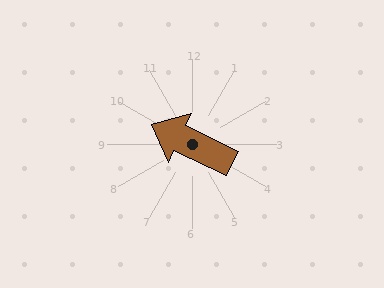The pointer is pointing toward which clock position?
Roughly 10 o'clock.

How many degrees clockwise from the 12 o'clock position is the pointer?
Approximately 296 degrees.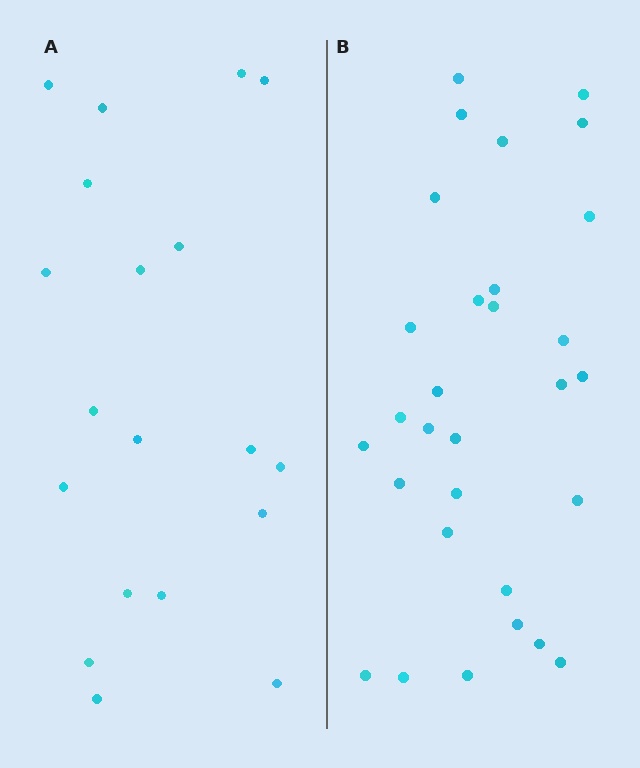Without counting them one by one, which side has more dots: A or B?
Region B (the right region) has more dots.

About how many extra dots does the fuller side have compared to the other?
Region B has roughly 12 or so more dots than region A.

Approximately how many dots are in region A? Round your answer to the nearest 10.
About 20 dots. (The exact count is 19, which rounds to 20.)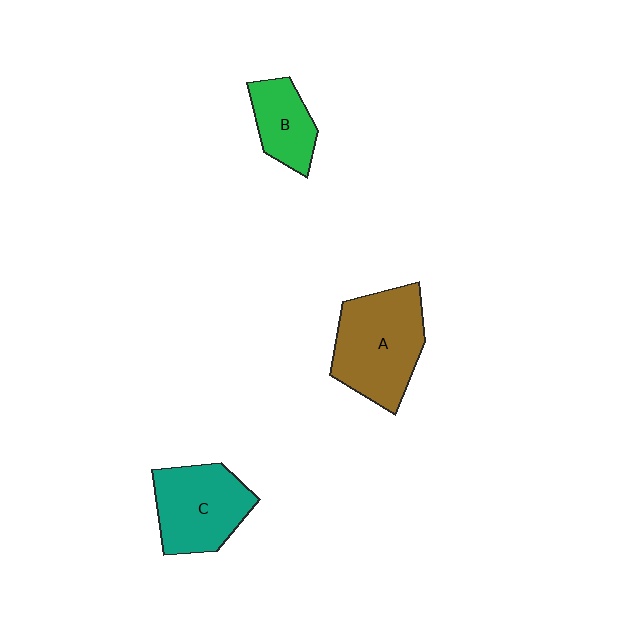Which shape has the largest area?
Shape A (brown).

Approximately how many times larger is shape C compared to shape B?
Approximately 1.6 times.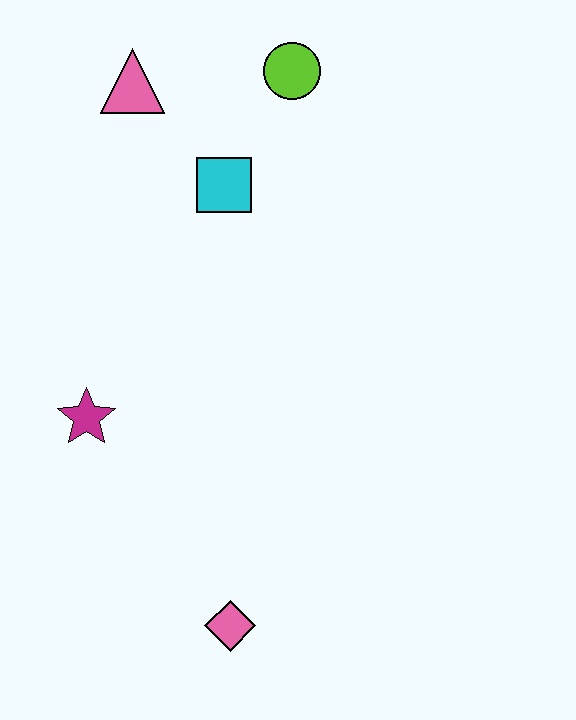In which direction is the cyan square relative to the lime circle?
The cyan square is below the lime circle.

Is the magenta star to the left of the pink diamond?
Yes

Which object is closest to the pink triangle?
The cyan square is closest to the pink triangle.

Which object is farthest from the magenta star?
The lime circle is farthest from the magenta star.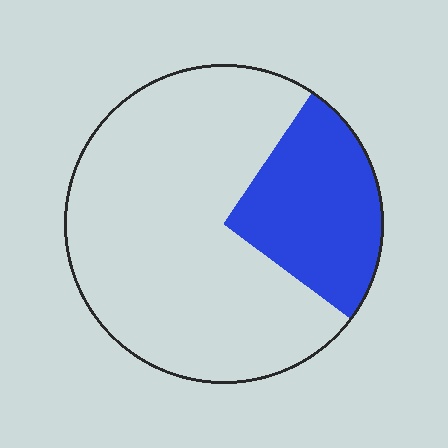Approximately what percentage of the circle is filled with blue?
Approximately 25%.